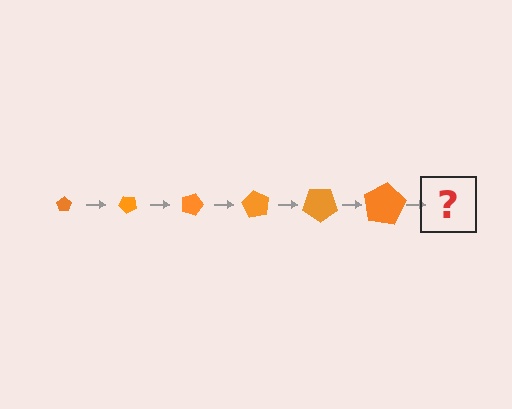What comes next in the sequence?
The next element should be a pentagon, larger than the previous one and rotated 270 degrees from the start.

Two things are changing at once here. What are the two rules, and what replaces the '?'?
The two rules are that the pentagon grows larger each step and it rotates 45 degrees each step. The '?' should be a pentagon, larger than the previous one and rotated 270 degrees from the start.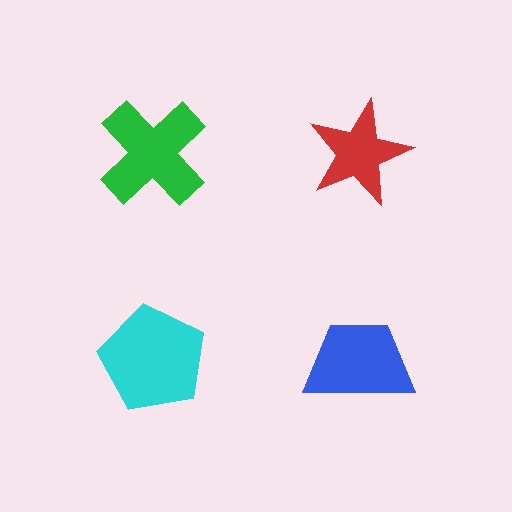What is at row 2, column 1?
A cyan pentagon.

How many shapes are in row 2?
2 shapes.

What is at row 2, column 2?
A blue trapezoid.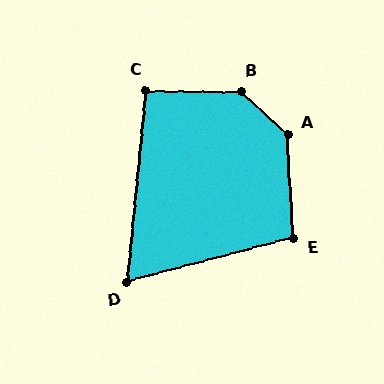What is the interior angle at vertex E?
Approximately 102 degrees (obtuse).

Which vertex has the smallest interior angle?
D, at approximately 70 degrees.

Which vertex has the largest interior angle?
B, at approximately 138 degrees.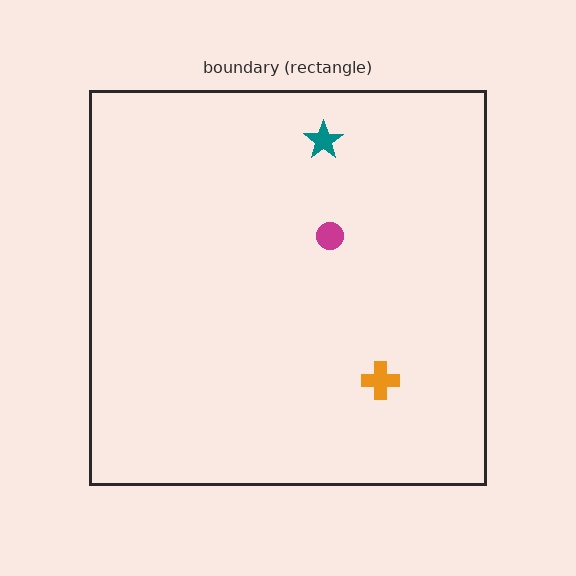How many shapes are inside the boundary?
3 inside, 0 outside.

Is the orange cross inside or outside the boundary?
Inside.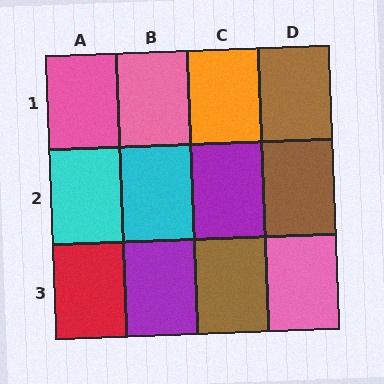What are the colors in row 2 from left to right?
Cyan, cyan, purple, brown.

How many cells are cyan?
2 cells are cyan.